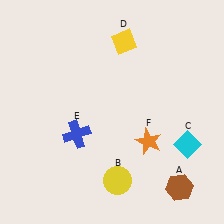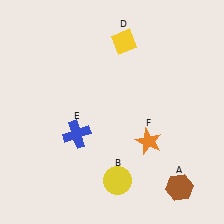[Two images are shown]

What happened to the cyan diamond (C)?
The cyan diamond (C) was removed in Image 2. It was in the bottom-right area of Image 1.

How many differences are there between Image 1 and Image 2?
There is 1 difference between the two images.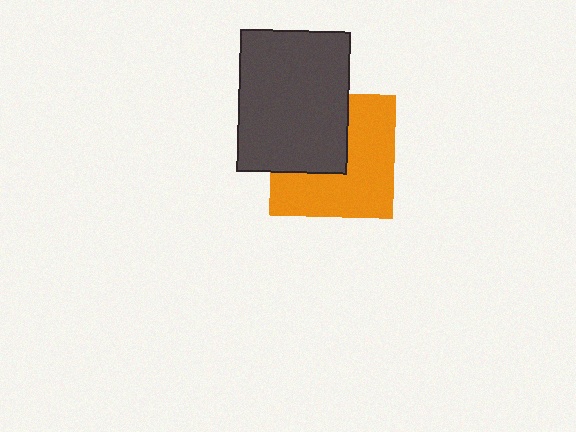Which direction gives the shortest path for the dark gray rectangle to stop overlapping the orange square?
Moving toward the upper-left gives the shortest separation.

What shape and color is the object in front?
The object in front is a dark gray rectangle.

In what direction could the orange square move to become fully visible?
The orange square could move toward the lower-right. That would shift it out from behind the dark gray rectangle entirely.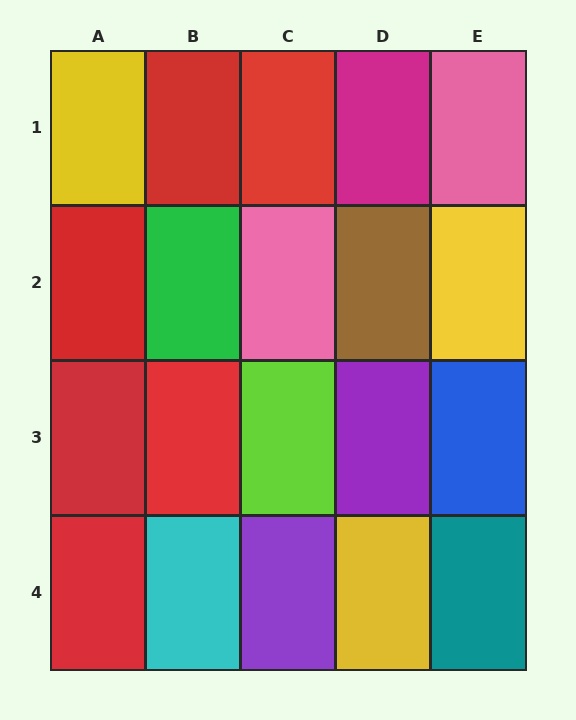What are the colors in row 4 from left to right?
Red, cyan, purple, yellow, teal.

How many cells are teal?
1 cell is teal.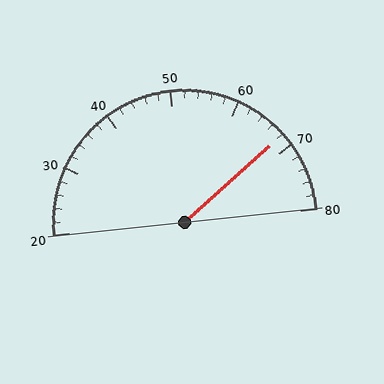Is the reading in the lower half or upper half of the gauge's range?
The reading is in the upper half of the range (20 to 80).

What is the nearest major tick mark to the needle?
The nearest major tick mark is 70.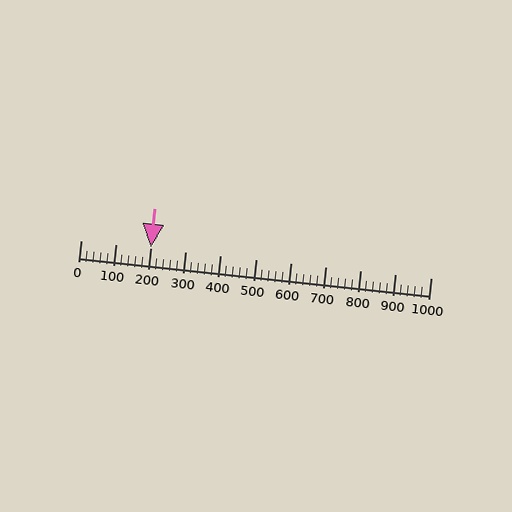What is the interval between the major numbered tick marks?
The major tick marks are spaced 100 units apart.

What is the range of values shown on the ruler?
The ruler shows values from 0 to 1000.